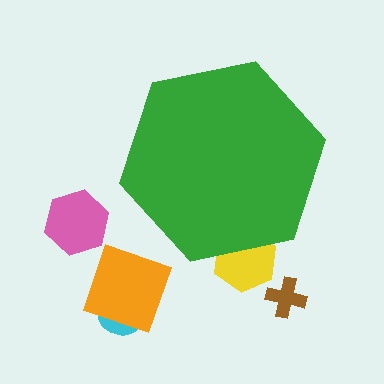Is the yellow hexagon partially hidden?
Yes, the yellow hexagon is partially hidden behind the green hexagon.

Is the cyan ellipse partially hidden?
No, the cyan ellipse is fully visible.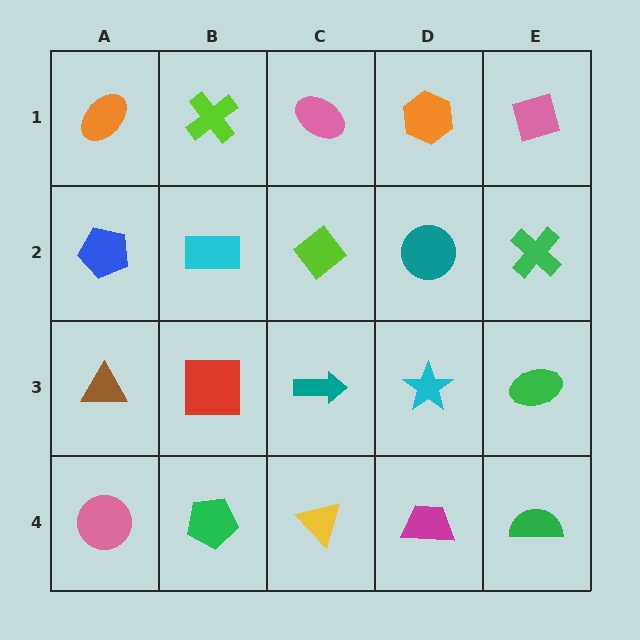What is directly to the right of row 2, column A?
A cyan rectangle.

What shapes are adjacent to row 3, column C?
A lime diamond (row 2, column C), a yellow triangle (row 4, column C), a red square (row 3, column B), a cyan star (row 3, column D).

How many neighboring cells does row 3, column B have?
4.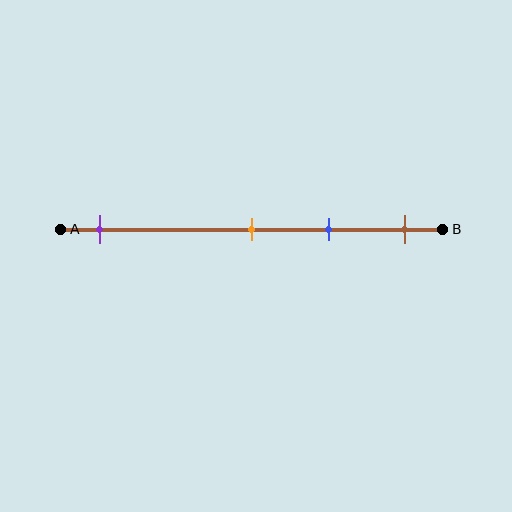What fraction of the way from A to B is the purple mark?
The purple mark is approximately 10% (0.1) of the way from A to B.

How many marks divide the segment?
There are 4 marks dividing the segment.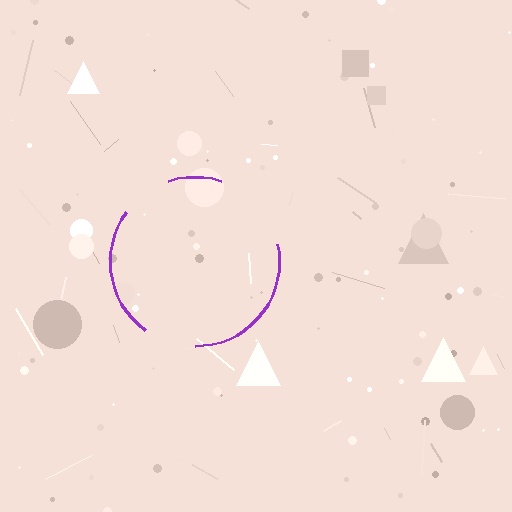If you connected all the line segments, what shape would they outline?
They would outline a circle.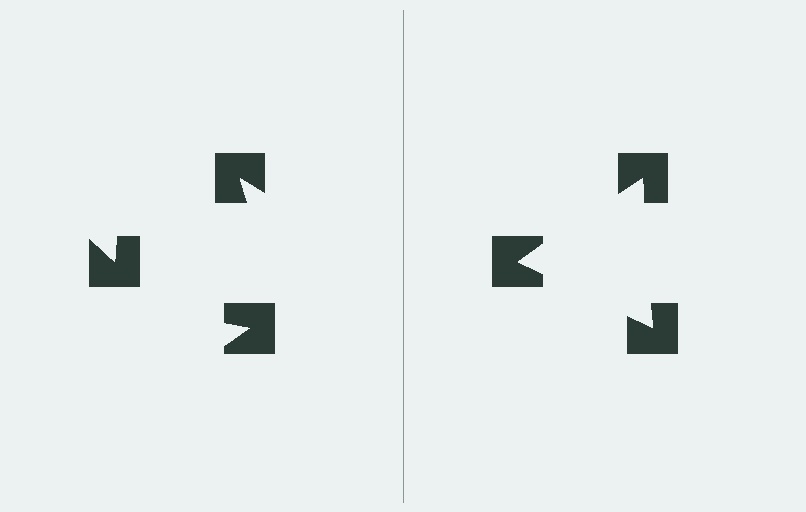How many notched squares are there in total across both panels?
6 — 3 on each side.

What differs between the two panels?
The notched squares are positioned identically on both sides; only the wedge orientations differ. On the right they align to a triangle; on the left they are misaligned.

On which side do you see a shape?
An illusory triangle appears on the right side. On the left side the wedge cuts are rotated, so no coherent shape forms.